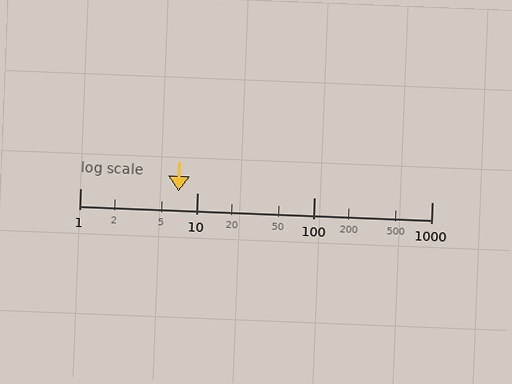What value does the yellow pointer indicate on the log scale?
The pointer indicates approximately 6.9.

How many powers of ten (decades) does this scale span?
The scale spans 3 decades, from 1 to 1000.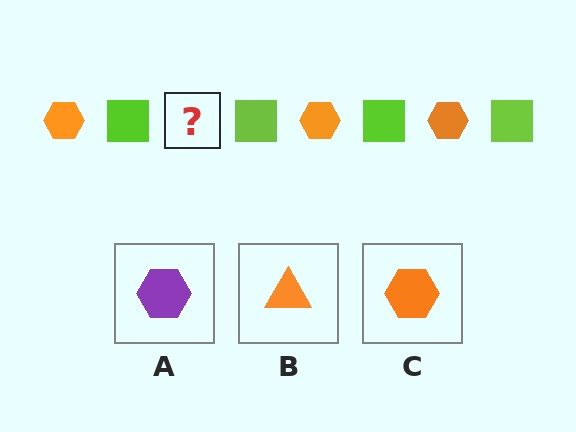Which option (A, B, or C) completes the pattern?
C.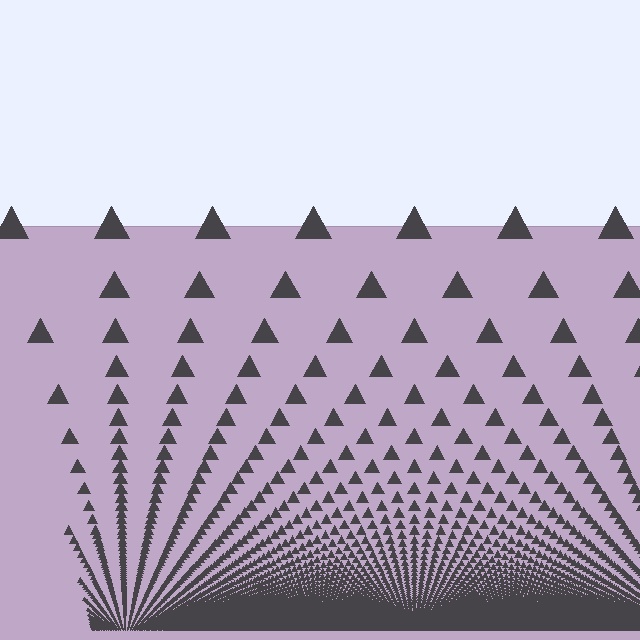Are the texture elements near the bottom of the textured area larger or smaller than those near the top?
Smaller. The gradient is inverted — elements near the bottom are smaller and denser.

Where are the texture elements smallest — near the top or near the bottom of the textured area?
Near the bottom.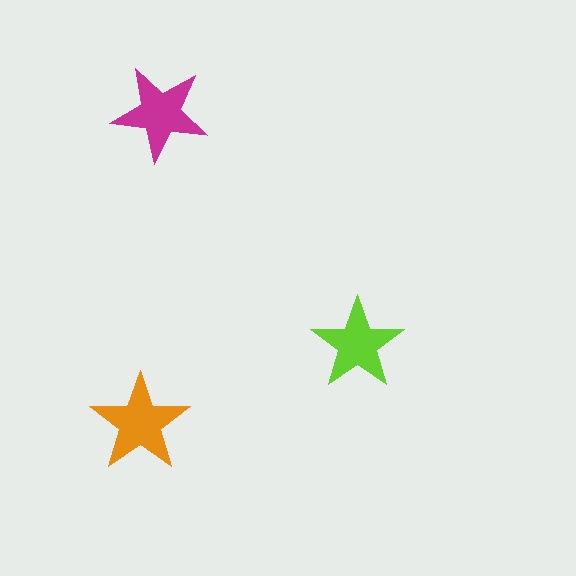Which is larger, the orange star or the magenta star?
The orange one.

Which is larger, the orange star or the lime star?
The orange one.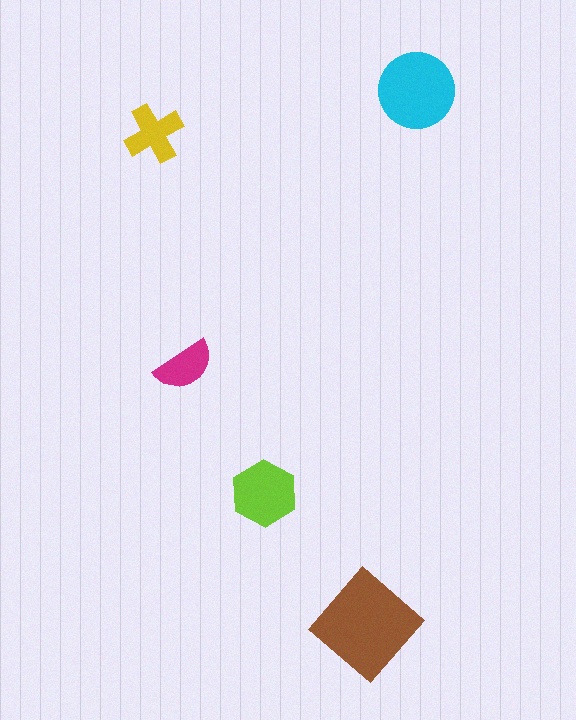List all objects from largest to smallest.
The brown diamond, the cyan circle, the lime hexagon, the yellow cross, the magenta semicircle.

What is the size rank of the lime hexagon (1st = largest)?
3rd.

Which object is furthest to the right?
The cyan circle is rightmost.